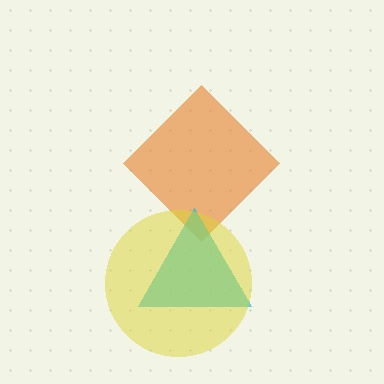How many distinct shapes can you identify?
There are 3 distinct shapes: an orange diamond, a cyan triangle, a yellow circle.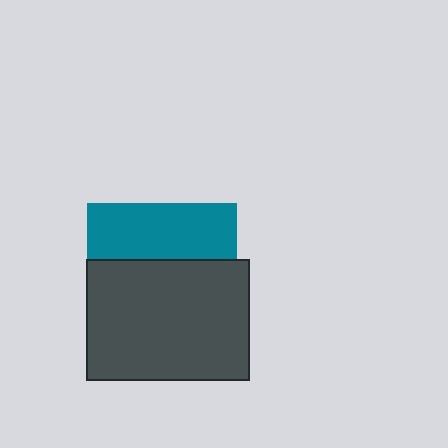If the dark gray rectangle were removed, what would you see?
You would see the complete teal square.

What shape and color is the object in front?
The object in front is a dark gray rectangle.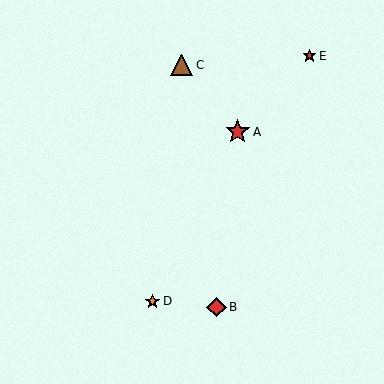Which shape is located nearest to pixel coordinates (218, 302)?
The red diamond (labeled B) at (217, 307) is nearest to that location.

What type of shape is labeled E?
Shape E is a red star.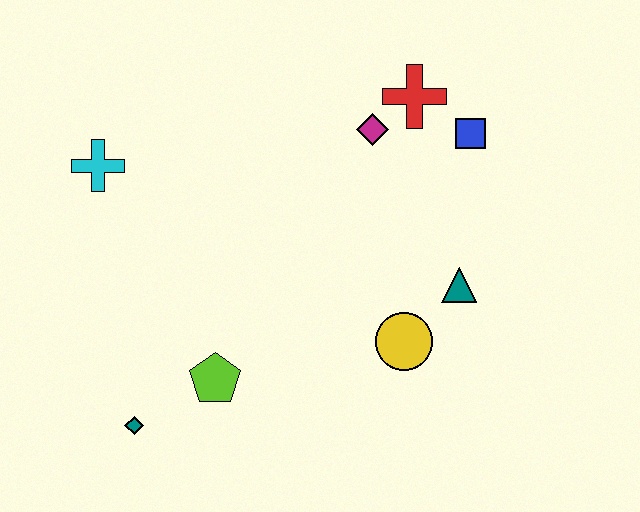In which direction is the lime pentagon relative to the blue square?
The lime pentagon is to the left of the blue square.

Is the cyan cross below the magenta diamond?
Yes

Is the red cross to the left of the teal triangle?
Yes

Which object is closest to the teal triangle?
The yellow circle is closest to the teal triangle.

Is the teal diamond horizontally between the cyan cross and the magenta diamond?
Yes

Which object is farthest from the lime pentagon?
The blue square is farthest from the lime pentagon.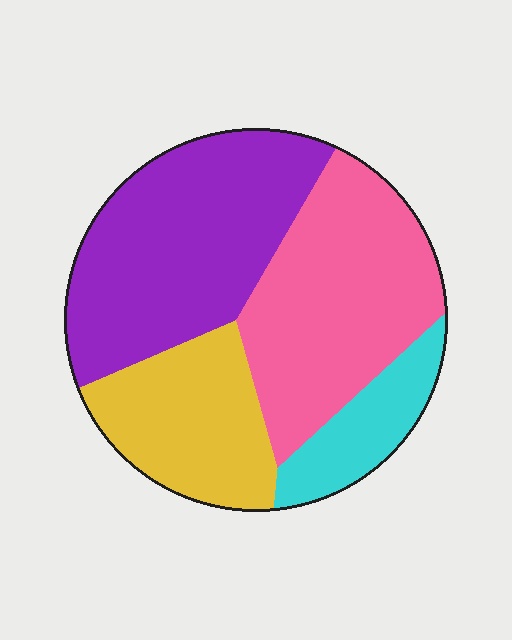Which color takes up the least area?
Cyan, at roughly 10%.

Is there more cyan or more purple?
Purple.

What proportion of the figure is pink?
Pink takes up about one third (1/3) of the figure.